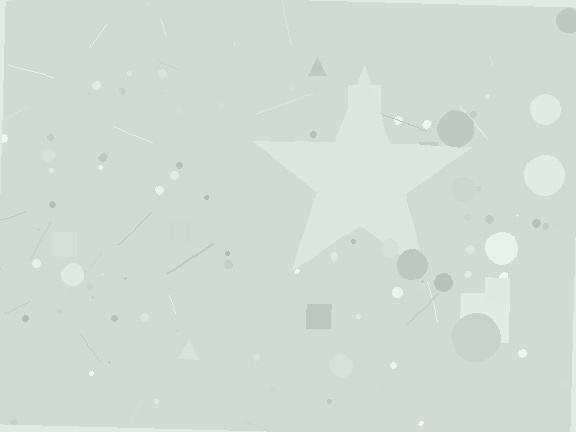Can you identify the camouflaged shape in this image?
The camouflaged shape is a star.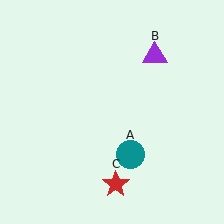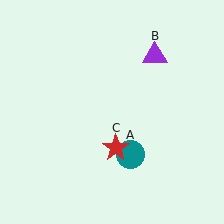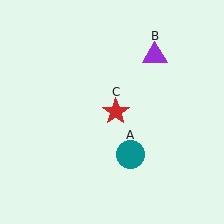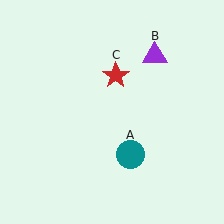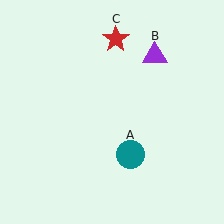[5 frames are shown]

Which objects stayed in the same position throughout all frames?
Teal circle (object A) and purple triangle (object B) remained stationary.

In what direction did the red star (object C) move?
The red star (object C) moved up.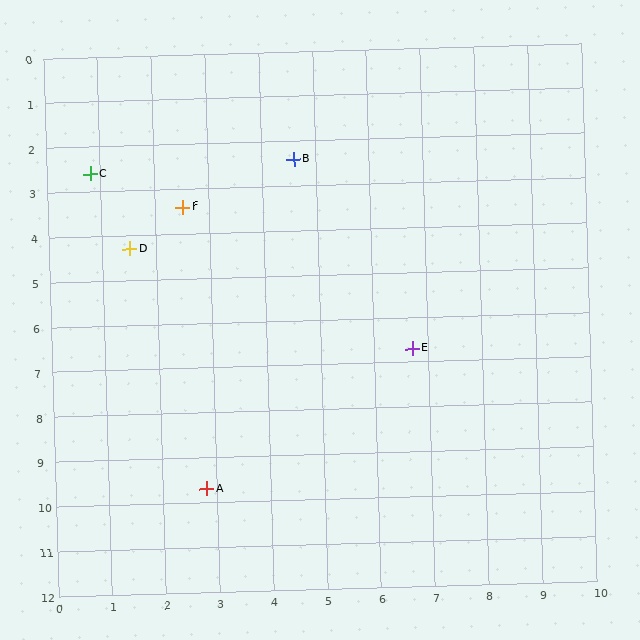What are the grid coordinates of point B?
Point B is at approximately (4.6, 2.4).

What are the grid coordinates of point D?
Point D is at approximately (1.5, 4.3).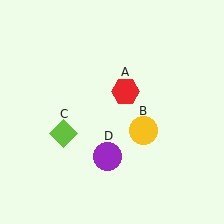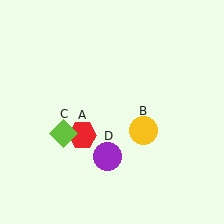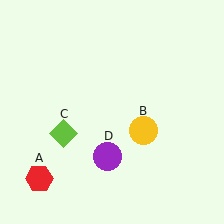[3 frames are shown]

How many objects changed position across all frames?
1 object changed position: red hexagon (object A).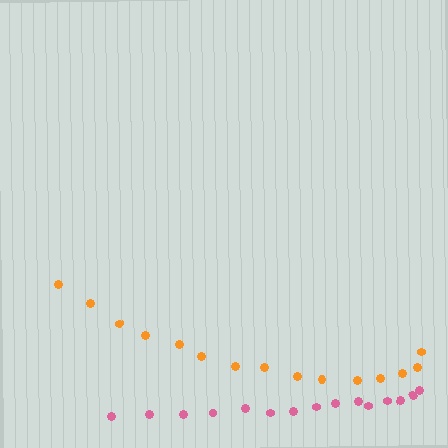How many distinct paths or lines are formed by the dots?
There are 2 distinct paths.